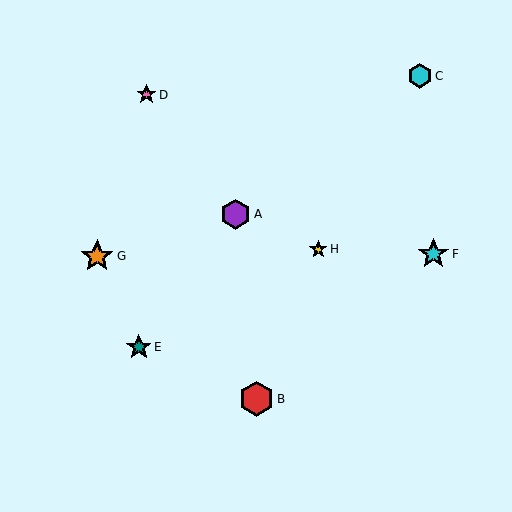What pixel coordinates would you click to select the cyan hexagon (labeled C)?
Click at (420, 76) to select the cyan hexagon C.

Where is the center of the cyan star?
The center of the cyan star is at (433, 254).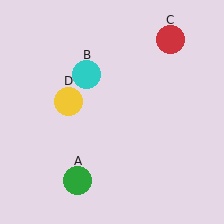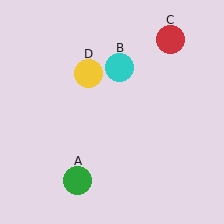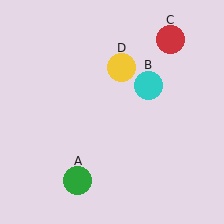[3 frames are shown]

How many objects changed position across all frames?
2 objects changed position: cyan circle (object B), yellow circle (object D).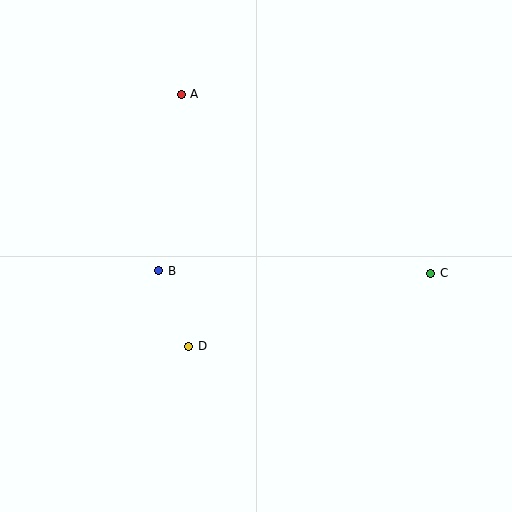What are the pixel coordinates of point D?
Point D is at (189, 346).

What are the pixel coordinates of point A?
Point A is at (181, 94).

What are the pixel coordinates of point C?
Point C is at (431, 273).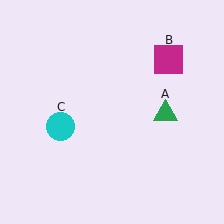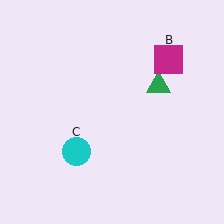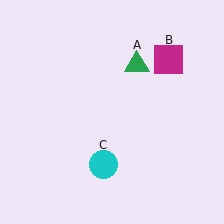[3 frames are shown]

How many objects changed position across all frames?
2 objects changed position: green triangle (object A), cyan circle (object C).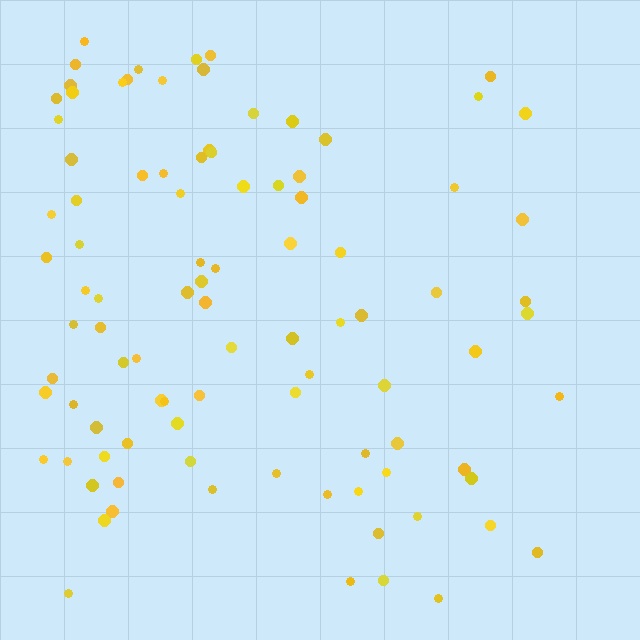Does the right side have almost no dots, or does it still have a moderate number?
Still a moderate number, just noticeably fewer than the left.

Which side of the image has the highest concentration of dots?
The left.